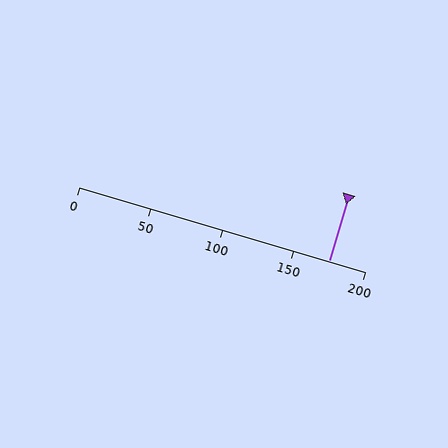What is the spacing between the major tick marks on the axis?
The major ticks are spaced 50 apart.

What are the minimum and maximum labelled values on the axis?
The axis runs from 0 to 200.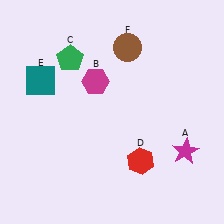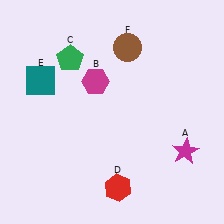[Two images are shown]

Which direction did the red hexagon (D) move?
The red hexagon (D) moved down.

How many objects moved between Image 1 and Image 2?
1 object moved between the two images.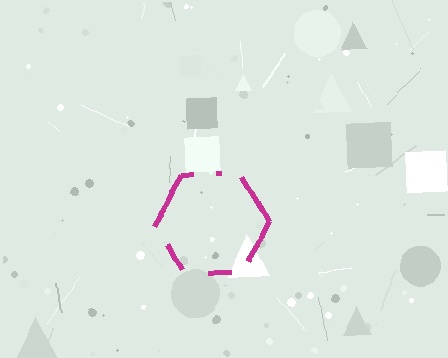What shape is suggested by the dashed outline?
The dashed outline suggests a hexagon.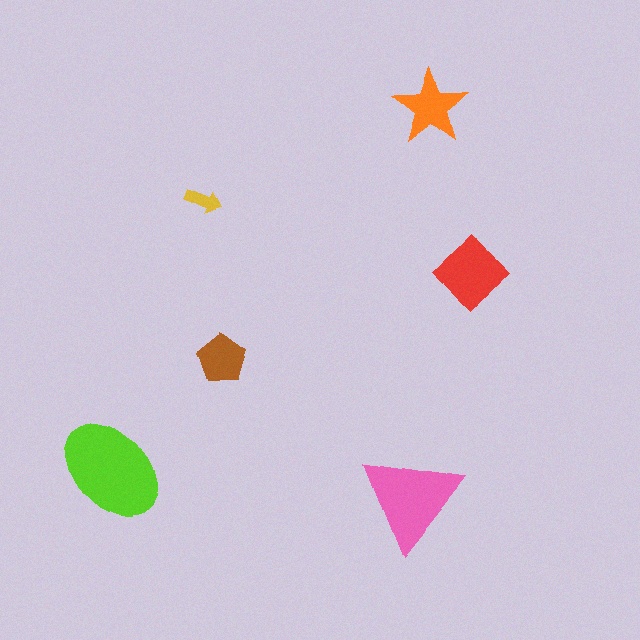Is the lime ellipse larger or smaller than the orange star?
Larger.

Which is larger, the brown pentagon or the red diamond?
The red diamond.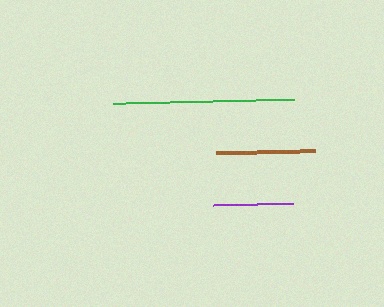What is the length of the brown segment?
The brown segment is approximately 99 pixels long.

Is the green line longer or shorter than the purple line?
The green line is longer than the purple line.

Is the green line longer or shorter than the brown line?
The green line is longer than the brown line.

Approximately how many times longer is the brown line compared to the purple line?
The brown line is approximately 1.3 times the length of the purple line.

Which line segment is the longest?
The green line is the longest at approximately 181 pixels.